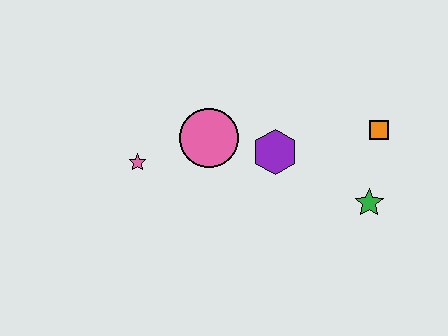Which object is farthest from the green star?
The pink star is farthest from the green star.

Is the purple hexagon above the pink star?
Yes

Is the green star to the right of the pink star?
Yes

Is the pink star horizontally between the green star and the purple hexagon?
No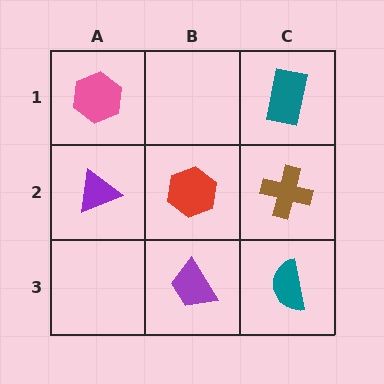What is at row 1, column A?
A pink hexagon.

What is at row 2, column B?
A red hexagon.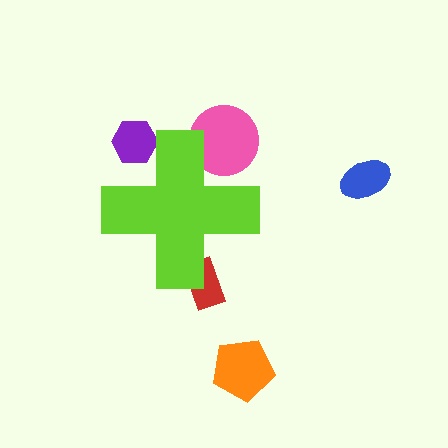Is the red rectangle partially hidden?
Yes, the red rectangle is partially hidden behind the lime cross.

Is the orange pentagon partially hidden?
No, the orange pentagon is fully visible.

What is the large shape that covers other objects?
A lime cross.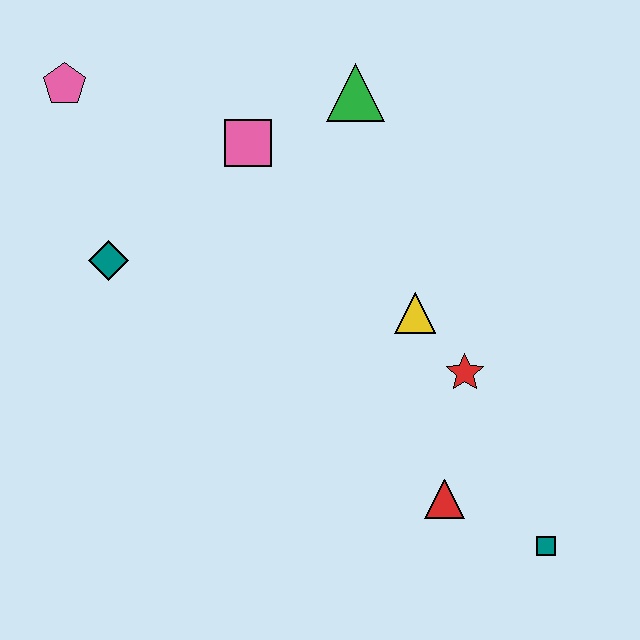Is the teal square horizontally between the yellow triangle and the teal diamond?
No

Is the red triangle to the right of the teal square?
No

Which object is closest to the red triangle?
The teal square is closest to the red triangle.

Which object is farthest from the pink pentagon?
The teal square is farthest from the pink pentagon.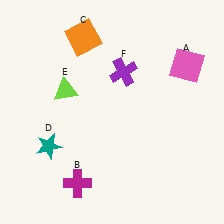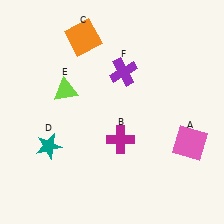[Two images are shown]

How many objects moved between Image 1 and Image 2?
2 objects moved between the two images.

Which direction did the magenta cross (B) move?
The magenta cross (B) moved up.